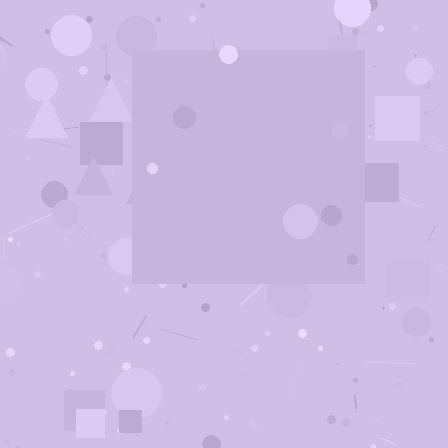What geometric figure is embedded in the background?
A square is embedded in the background.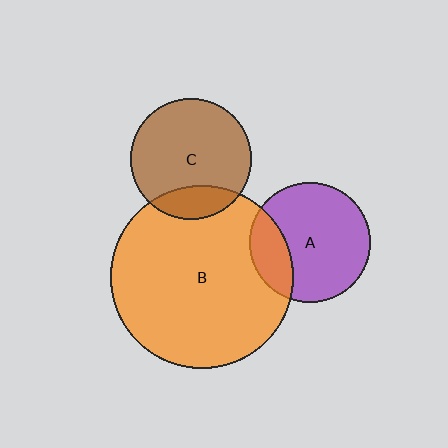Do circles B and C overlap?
Yes.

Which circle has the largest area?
Circle B (orange).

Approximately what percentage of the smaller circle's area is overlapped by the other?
Approximately 20%.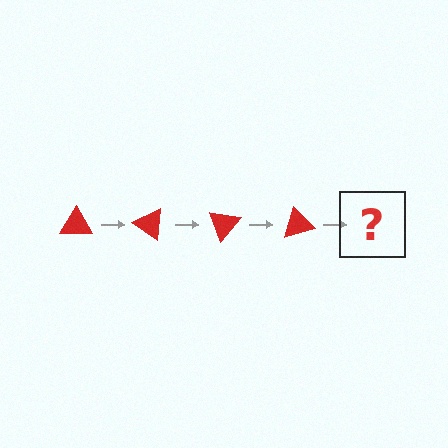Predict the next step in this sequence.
The next step is a red triangle rotated 140 degrees.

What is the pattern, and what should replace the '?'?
The pattern is that the triangle rotates 35 degrees each step. The '?' should be a red triangle rotated 140 degrees.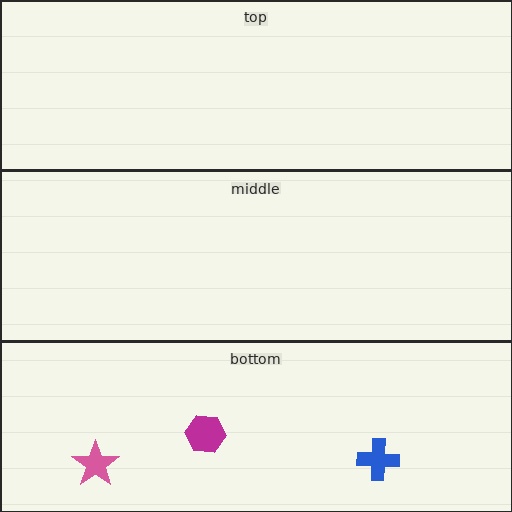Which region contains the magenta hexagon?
The bottom region.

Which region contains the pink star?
The bottom region.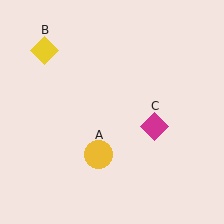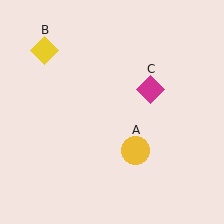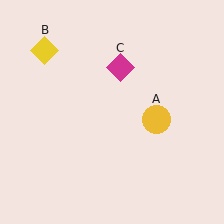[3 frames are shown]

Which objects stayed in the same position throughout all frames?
Yellow diamond (object B) remained stationary.